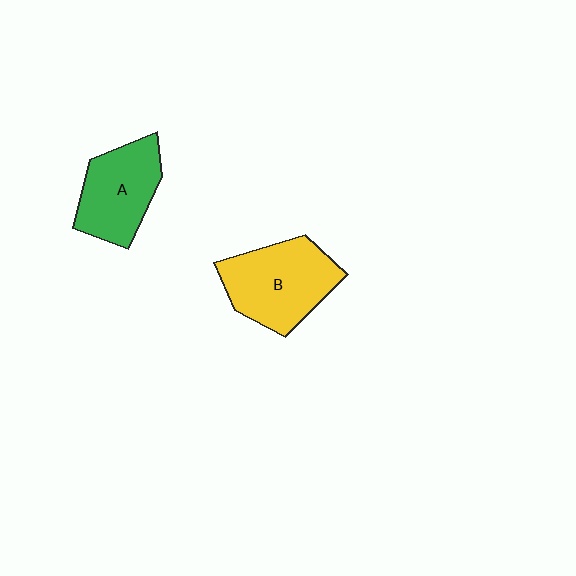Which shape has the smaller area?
Shape A (green).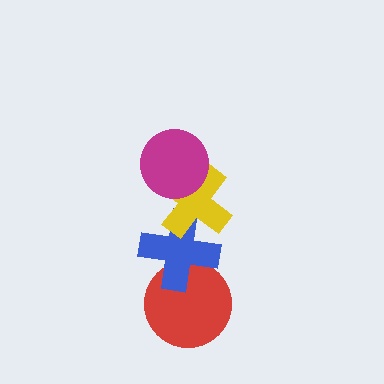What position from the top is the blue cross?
The blue cross is 3rd from the top.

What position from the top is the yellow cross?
The yellow cross is 2nd from the top.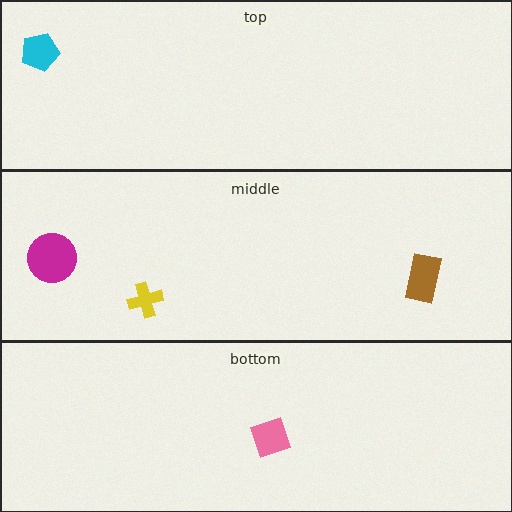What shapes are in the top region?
The cyan pentagon.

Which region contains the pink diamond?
The bottom region.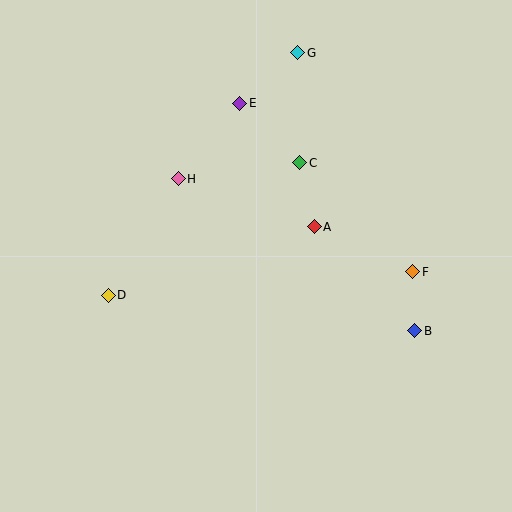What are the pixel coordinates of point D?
Point D is at (108, 295).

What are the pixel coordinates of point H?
Point H is at (178, 179).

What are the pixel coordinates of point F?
Point F is at (413, 272).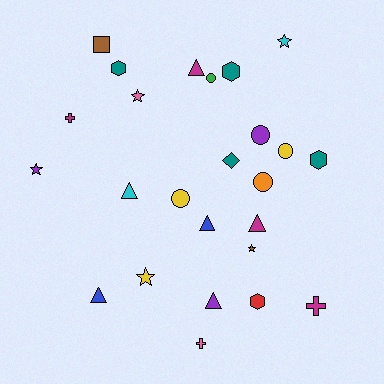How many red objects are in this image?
There is 1 red object.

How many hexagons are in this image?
There are 4 hexagons.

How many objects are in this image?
There are 25 objects.